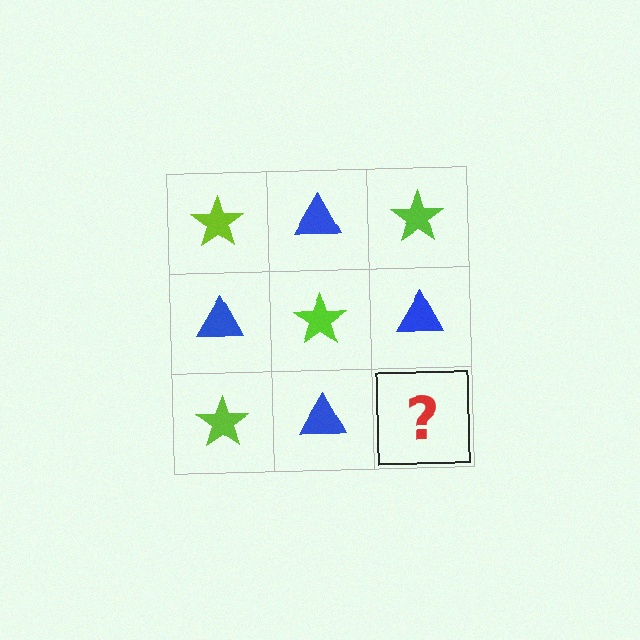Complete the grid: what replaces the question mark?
The question mark should be replaced with a lime star.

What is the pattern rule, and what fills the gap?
The rule is that it alternates lime star and blue triangle in a checkerboard pattern. The gap should be filled with a lime star.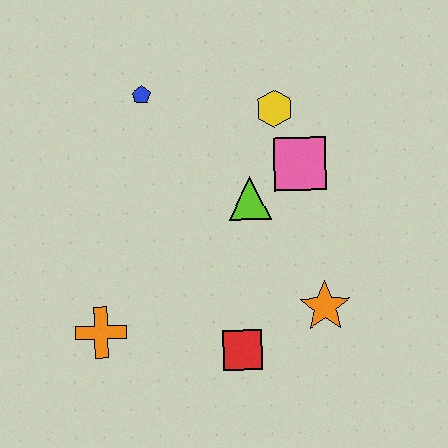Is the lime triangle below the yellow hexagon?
Yes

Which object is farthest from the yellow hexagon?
The orange cross is farthest from the yellow hexagon.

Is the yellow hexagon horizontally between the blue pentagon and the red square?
No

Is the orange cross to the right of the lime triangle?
No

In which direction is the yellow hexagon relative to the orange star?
The yellow hexagon is above the orange star.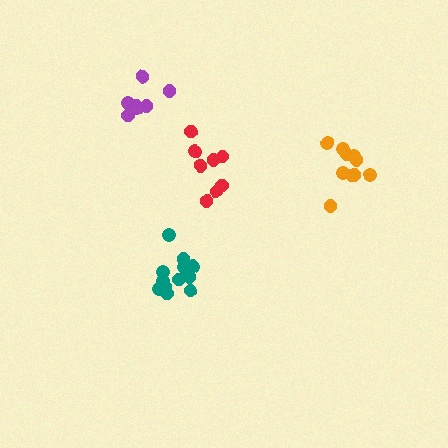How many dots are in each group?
Group 1: 8 dots, Group 2: 12 dots, Group 3: 10 dots, Group 4: 7 dots (37 total).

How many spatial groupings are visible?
There are 4 spatial groupings.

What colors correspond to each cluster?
The clusters are colored: red, teal, orange, purple.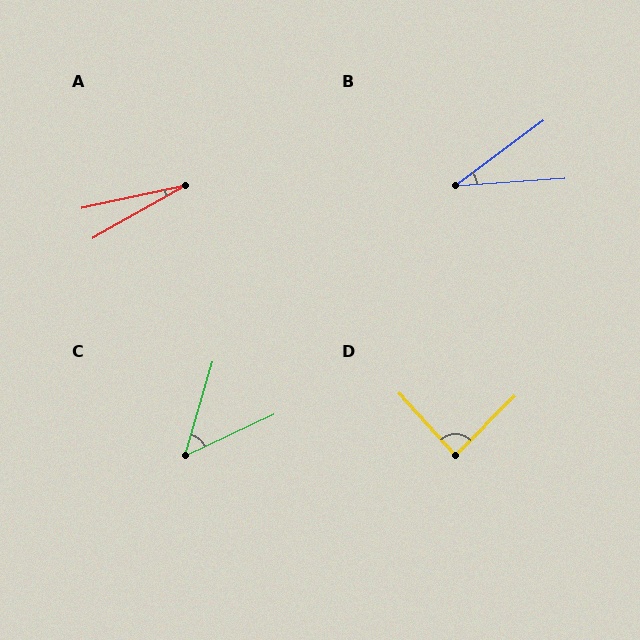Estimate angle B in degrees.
Approximately 32 degrees.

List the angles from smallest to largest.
A (17°), B (32°), C (49°), D (87°).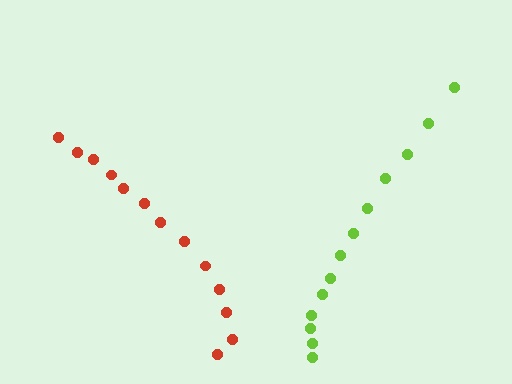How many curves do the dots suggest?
There are 2 distinct paths.